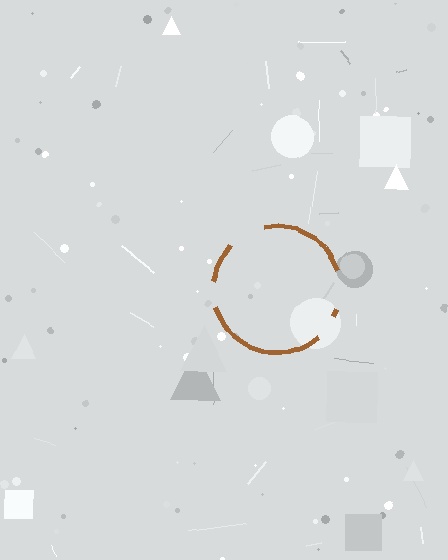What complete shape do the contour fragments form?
The contour fragments form a circle.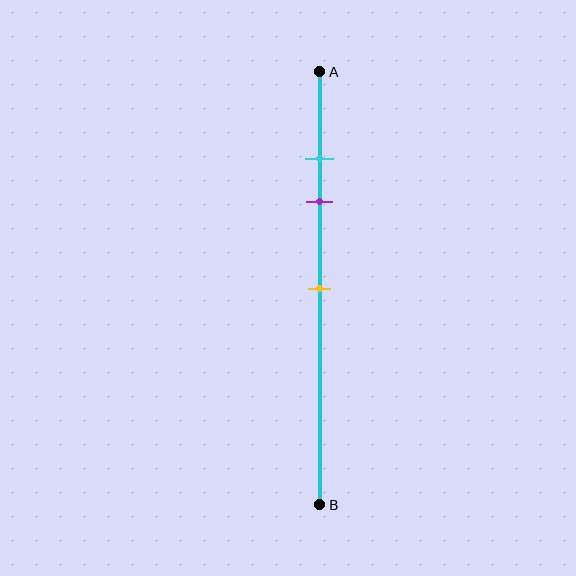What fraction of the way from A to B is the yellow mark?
The yellow mark is approximately 50% (0.5) of the way from A to B.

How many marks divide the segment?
There are 3 marks dividing the segment.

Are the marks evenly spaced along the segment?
No, the marks are not evenly spaced.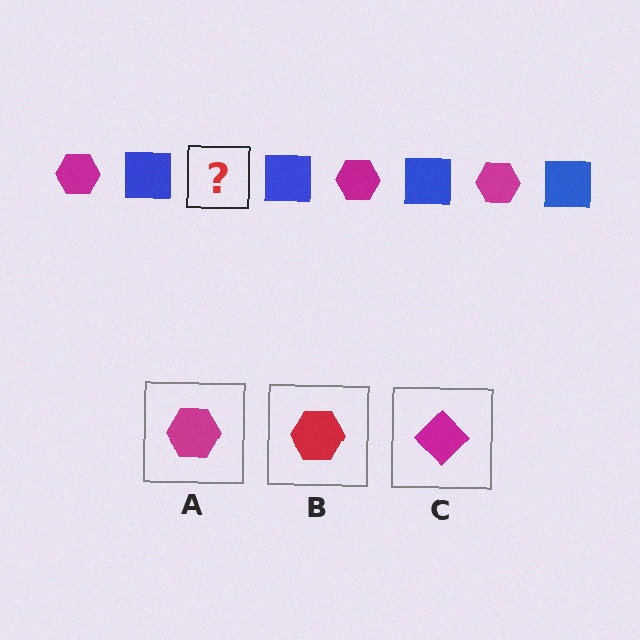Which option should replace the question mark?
Option A.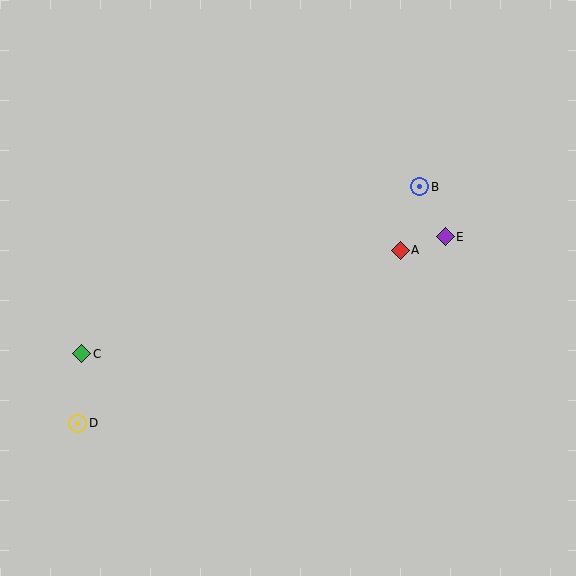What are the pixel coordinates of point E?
Point E is at (445, 237).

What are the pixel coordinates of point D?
Point D is at (78, 423).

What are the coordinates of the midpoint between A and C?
The midpoint between A and C is at (241, 302).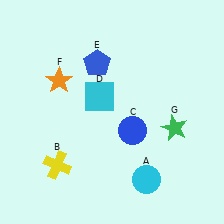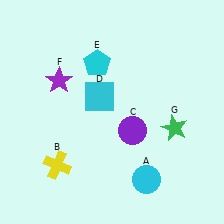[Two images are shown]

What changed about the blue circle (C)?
In Image 1, C is blue. In Image 2, it changed to purple.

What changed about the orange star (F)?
In Image 1, F is orange. In Image 2, it changed to purple.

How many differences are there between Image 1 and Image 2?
There are 3 differences between the two images.